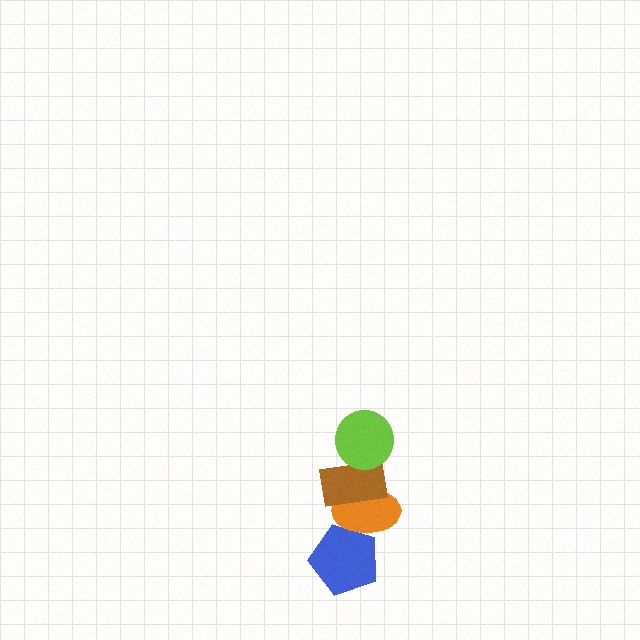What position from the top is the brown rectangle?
The brown rectangle is 2nd from the top.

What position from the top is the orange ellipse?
The orange ellipse is 3rd from the top.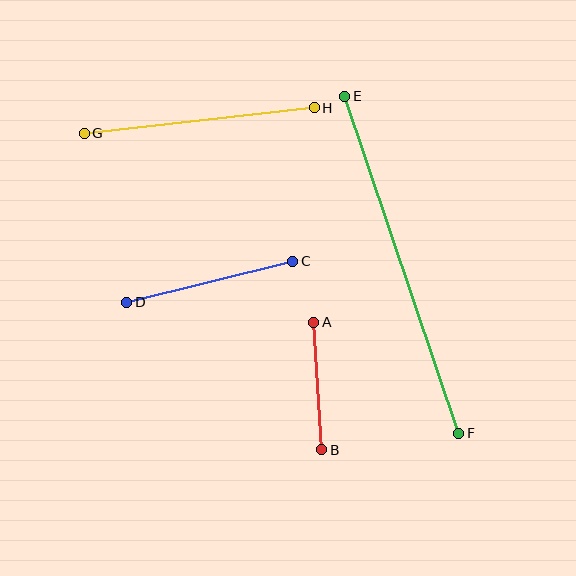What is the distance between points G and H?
The distance is approximately 231 pixels.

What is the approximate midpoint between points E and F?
The midpoint is at approximately (402, 265) pixels.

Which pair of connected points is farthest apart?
Points E and F are farthest apart.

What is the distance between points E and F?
The distance is approximately 356 pixels.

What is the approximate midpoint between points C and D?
The midpoint is at approximately (210, 282) pixels.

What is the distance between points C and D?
The distance is approximately 171 pixels.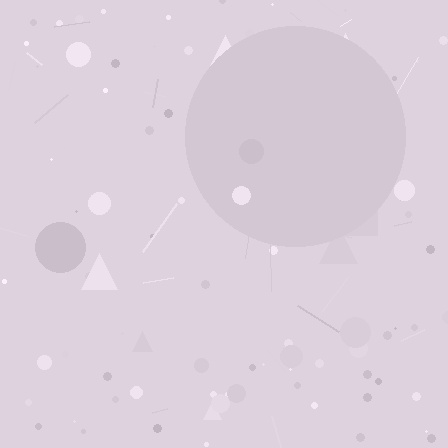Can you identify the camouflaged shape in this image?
The camouflaged shape is a circle.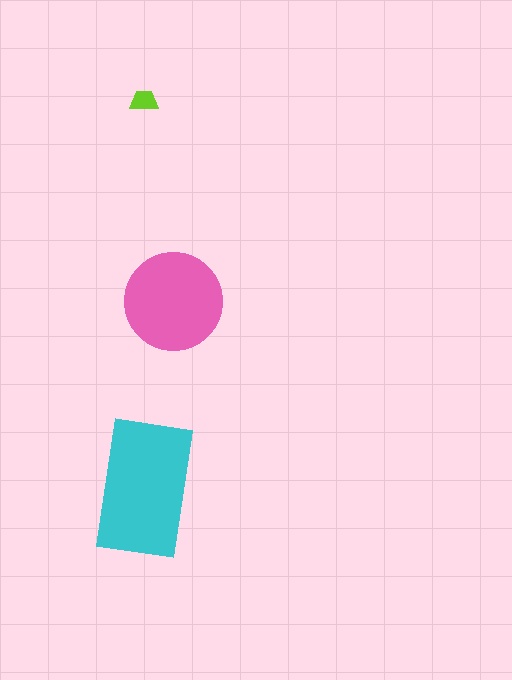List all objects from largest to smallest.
The cyan rectangle, the pink circle, the lime trapezoid.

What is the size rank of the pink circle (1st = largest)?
2nd.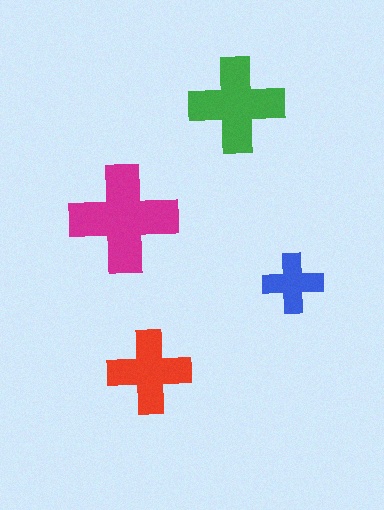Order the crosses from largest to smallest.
the magenta one, the green one, the red one, the blue one.